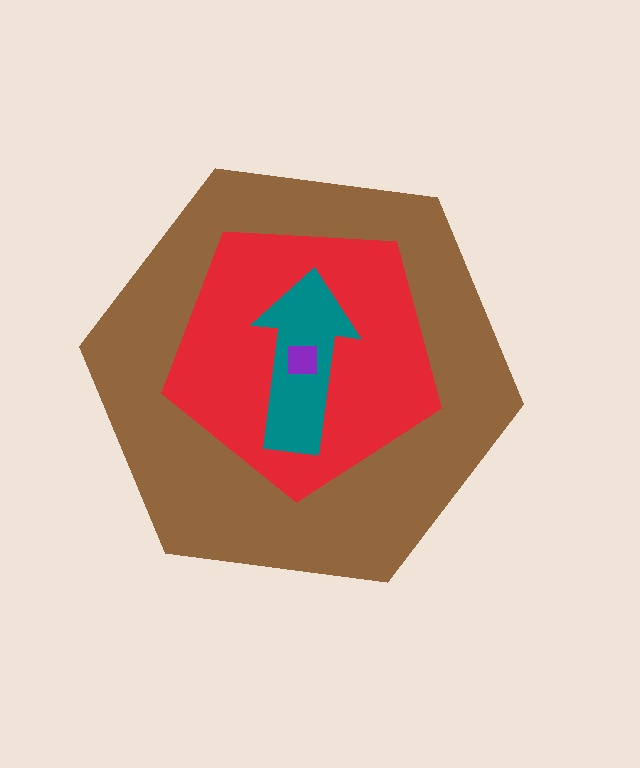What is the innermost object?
The purple square.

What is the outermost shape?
The brown hexagon.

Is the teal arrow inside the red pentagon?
Yes.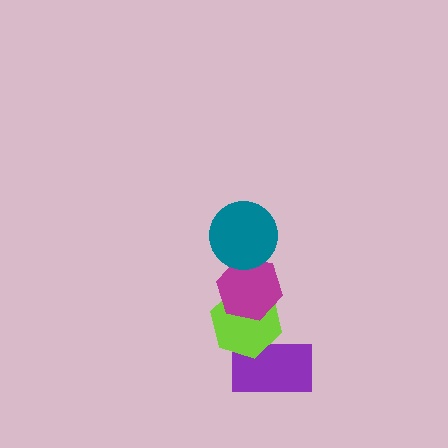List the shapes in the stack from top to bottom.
From top to bottom: the teal circle, the magenta hexagon, the lime hexagon, the purple rectangle.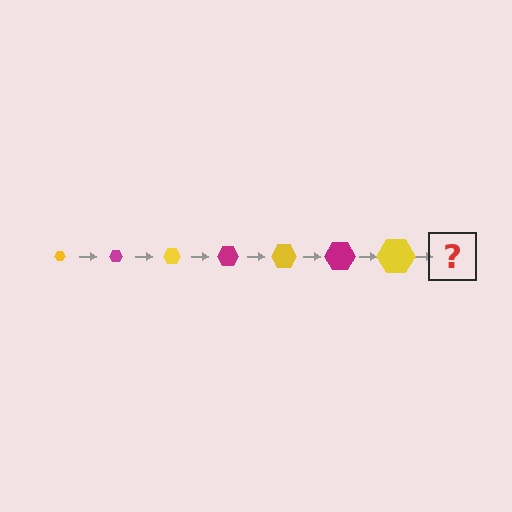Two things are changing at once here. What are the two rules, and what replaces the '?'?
The two rules are that the hexagon grows larger each step and the color cycles through yellow and magenta. The '?' should be a magenta hexagon, larger than the previous one.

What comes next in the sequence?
The next element should be a magenta hexagon, larger than the previous one.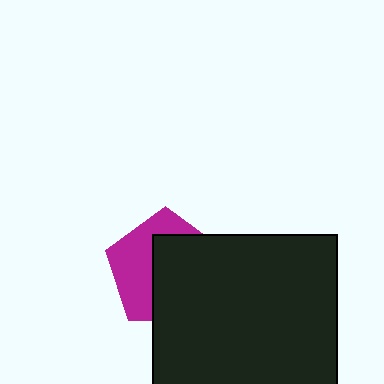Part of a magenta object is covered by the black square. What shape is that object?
It is a pentagon.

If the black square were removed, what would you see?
You would see the complete magenta pentagon.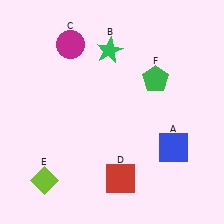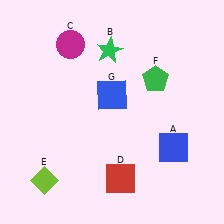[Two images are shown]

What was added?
A blue square (G) was added in Image 2.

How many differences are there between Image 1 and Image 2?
There is 1 difference between the two images.